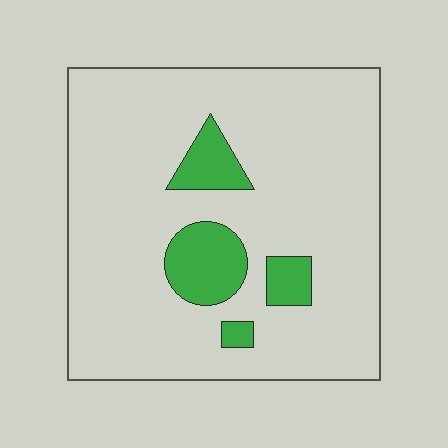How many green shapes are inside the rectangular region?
4.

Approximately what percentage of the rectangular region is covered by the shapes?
Approximately 10%.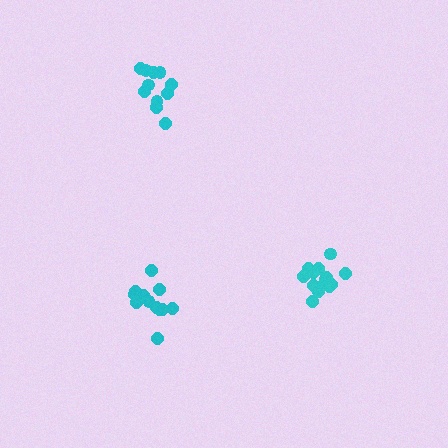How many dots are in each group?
Group 1: 11 dots, Group 2: 14 dots, Group 3: 12 dots (37 total).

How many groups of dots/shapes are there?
There are 3 groups.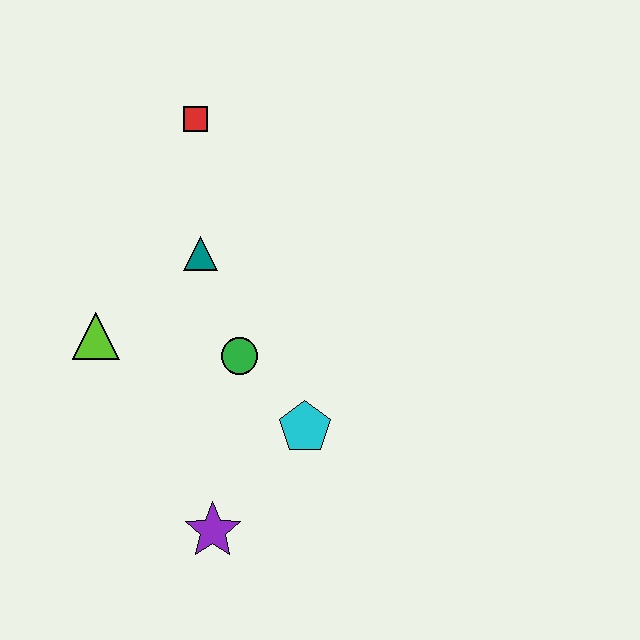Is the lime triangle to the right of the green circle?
No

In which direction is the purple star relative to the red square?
The purple star is below the red square.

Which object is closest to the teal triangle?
The green circle is closest to the teal triangle.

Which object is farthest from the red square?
The purple star is farthest from the red square.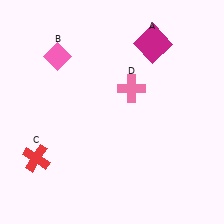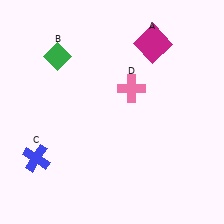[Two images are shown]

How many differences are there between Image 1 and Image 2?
There are 2 differences between the two images.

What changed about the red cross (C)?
In Image 1, C is red. In Image 2, it changed to blue.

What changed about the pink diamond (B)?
In Image 1, B is pink. In Image 2, it changed to green.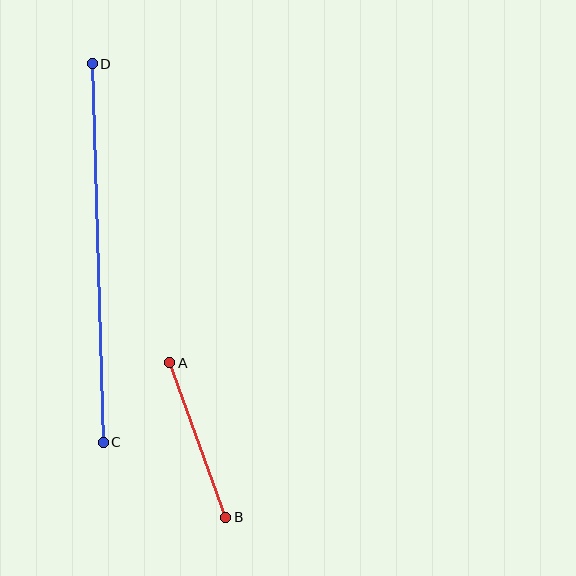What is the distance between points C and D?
The distance is approximately 379 pixels.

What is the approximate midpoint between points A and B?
The midpoint is at approximately (198, 440) pixels.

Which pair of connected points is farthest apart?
Points C and D are farthest apart.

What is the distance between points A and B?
The distance is approximately 165 pixels.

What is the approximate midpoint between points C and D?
The midpoint is at approximately (98, 253) pixels.